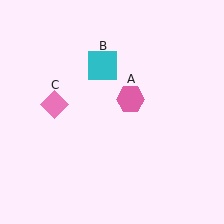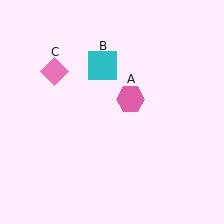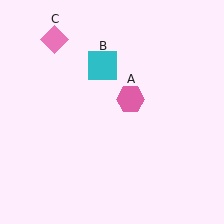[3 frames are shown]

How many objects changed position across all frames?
1 object changed position: pink diamond (object C).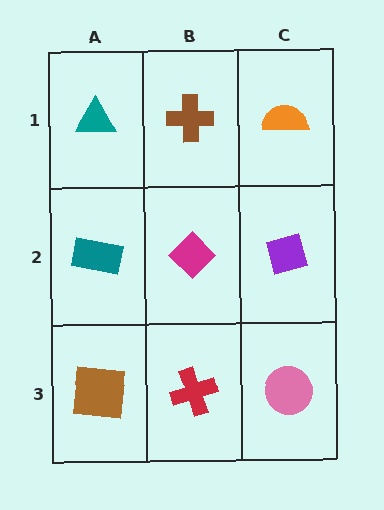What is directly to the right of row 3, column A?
A red cross.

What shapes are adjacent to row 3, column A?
A teal rectangle (row 2, column A), a red cross (row 3, column B).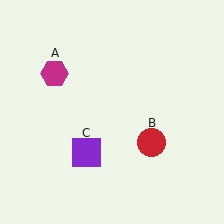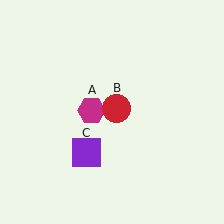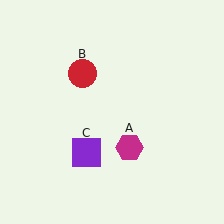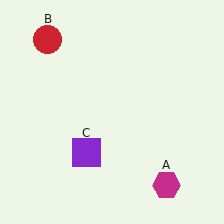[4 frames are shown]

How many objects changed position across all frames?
2 objects changed position: magenta hexagon (object A), red circle (object B).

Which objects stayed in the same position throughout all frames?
Purple square (object C) remained stationary.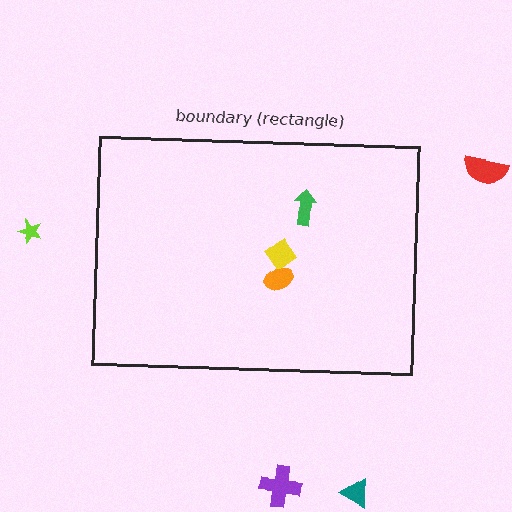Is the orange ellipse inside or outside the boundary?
Inside.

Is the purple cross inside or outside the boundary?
Outside.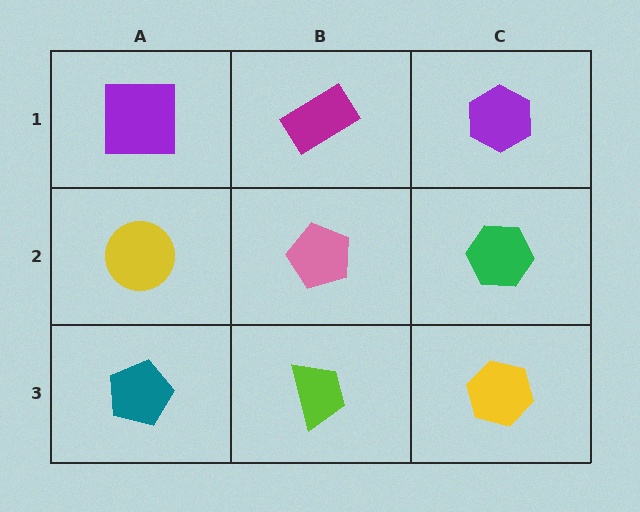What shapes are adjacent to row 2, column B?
A magenta rectangle (row 1, column B), a lime trapezoid (row 3, column B), a yellow circle (row 2, column A), a green hexagon (row 2, column C).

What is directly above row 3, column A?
A yellow circle.